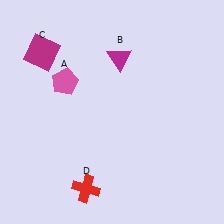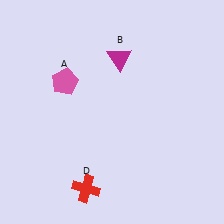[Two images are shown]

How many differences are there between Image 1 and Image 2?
There is 1 difference between the two images.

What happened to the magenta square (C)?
The magenta square (C) was removed in Image 2. It was in the top-left area of Image 1.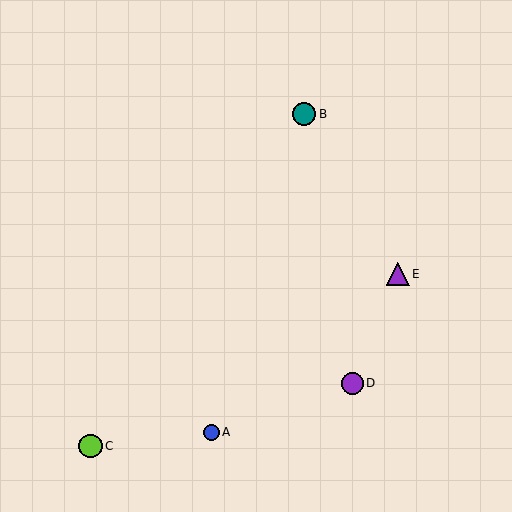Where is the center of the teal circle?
The center of the teal circle is at (304, 114).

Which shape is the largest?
The lime circle (labeled C) is the largest.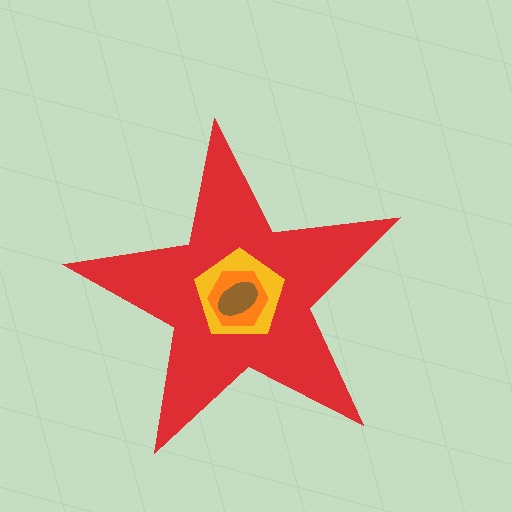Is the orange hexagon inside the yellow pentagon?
Yes.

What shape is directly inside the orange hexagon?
The brown ellipse.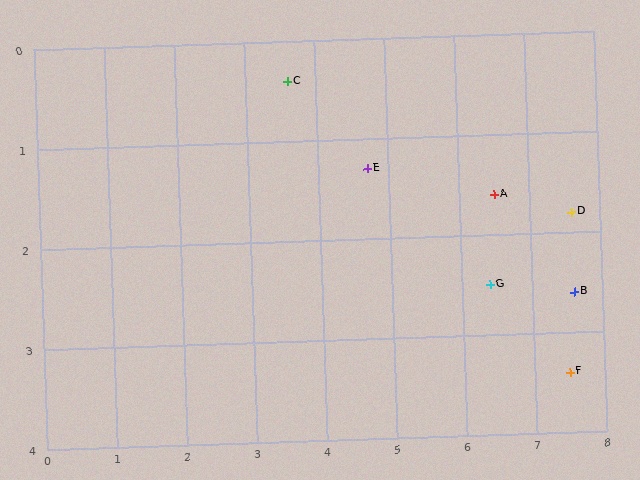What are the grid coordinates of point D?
Point D is at approximately (7.6, 1.8).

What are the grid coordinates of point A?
Point A is at approximately (6.5, 1.6).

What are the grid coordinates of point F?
Point F is at approximately (7.5, 3.4).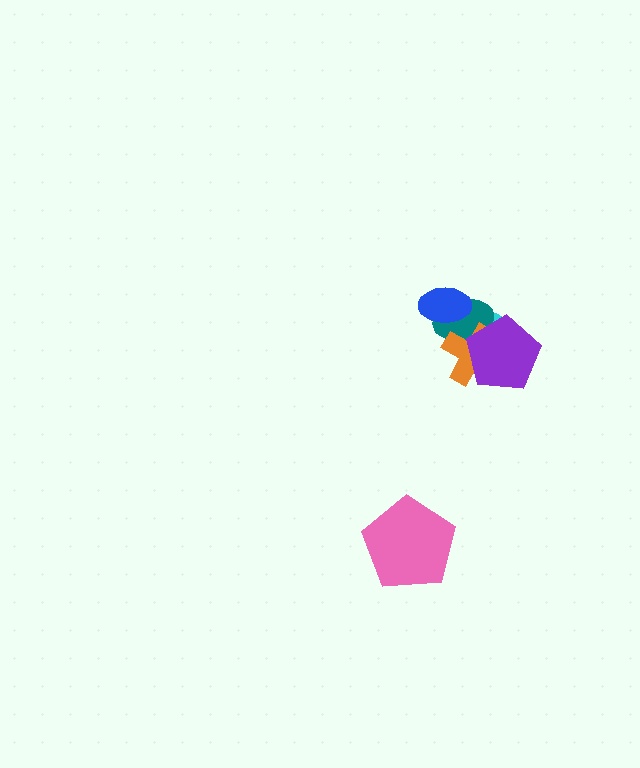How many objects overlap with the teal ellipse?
4 objects overlap with the teal ellipse.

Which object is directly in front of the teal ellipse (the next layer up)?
The blue ellipse is directly in front of the teal ellipse.